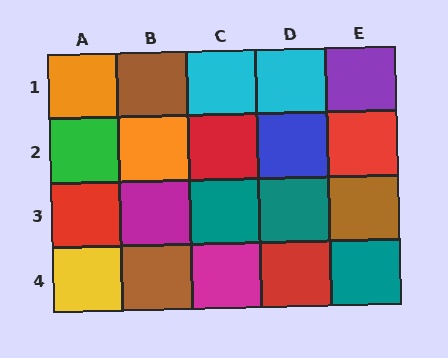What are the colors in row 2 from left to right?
Green, orange, red, blue, red.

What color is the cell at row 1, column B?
Brown.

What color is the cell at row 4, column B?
Brown.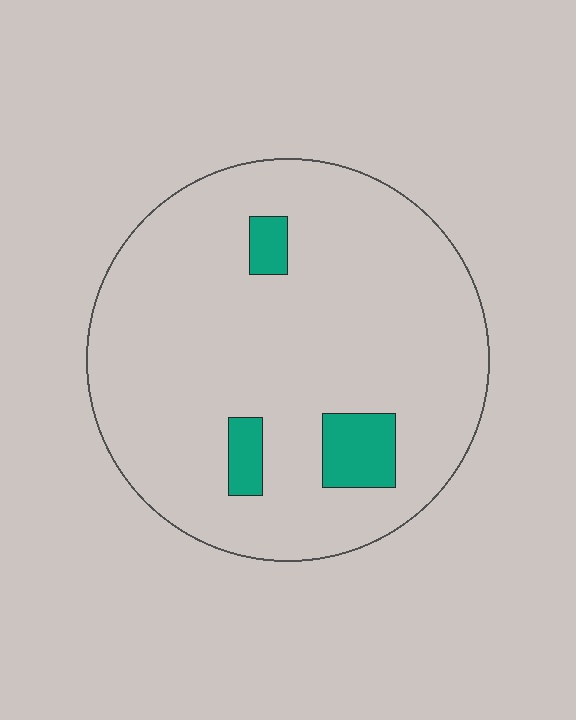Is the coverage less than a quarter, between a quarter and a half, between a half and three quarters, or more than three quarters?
Less than a quarter.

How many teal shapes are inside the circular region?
3.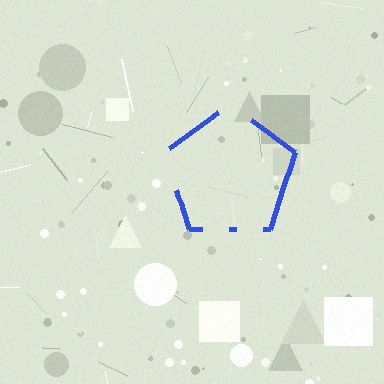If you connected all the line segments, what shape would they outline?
They would outline a pentagon.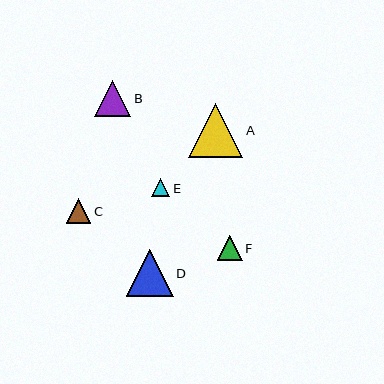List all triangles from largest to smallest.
From largest to smallest: A, D, B, C, F, E.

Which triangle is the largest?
Triangle A is the largest with a size of approximately 54 pixels.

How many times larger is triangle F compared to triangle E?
Triangle F is approximately 1.3 times the size of triangle E.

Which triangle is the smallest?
Triangle E is the smallest with a size of approximately 18 pixels.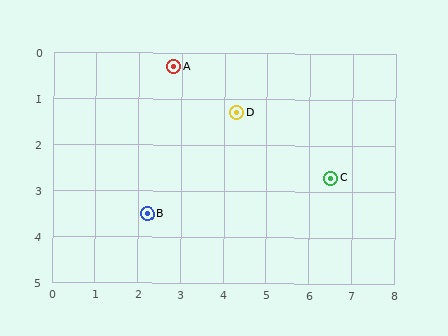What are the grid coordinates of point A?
Point A is at approximately (2.8, 0.3).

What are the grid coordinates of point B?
Point B is at approximately (2.2, 3.5).